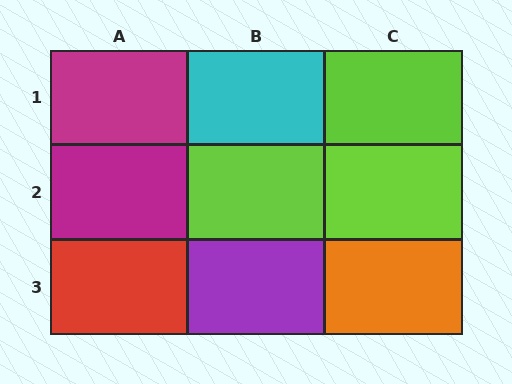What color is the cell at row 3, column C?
Orange.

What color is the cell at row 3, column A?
Red.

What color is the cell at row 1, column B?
Cyan.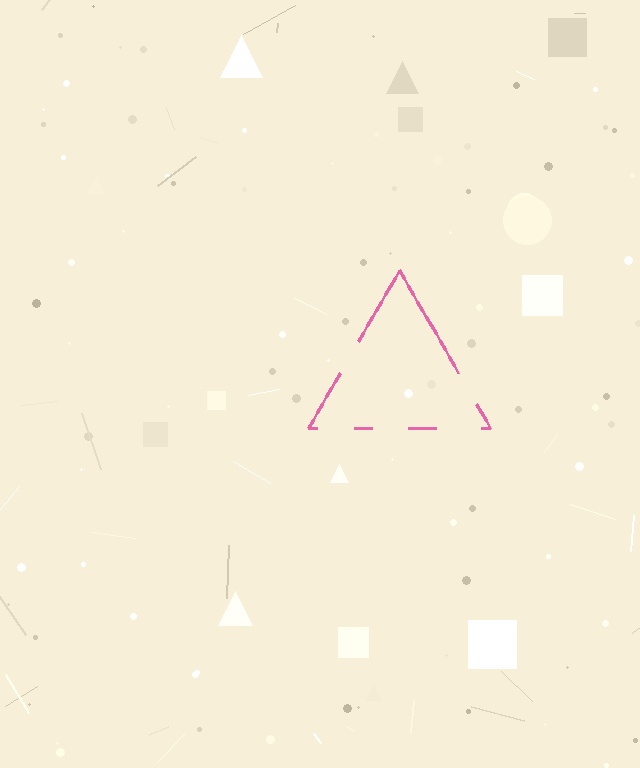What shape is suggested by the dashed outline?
The dashed outline suggests a triangle.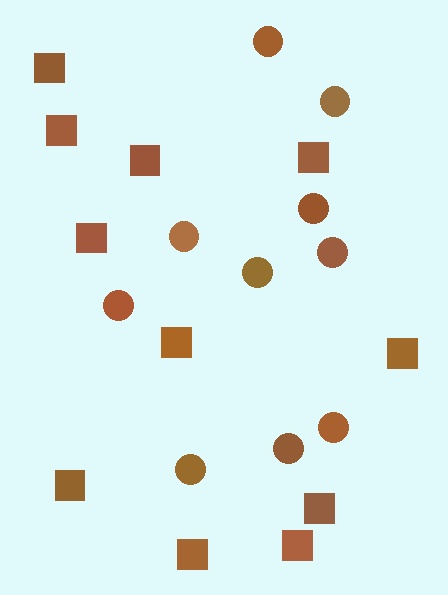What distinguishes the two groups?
There are 2 groups: one group of circles (10) and one group of squares (11).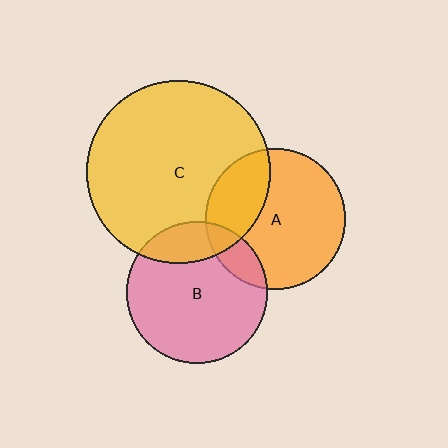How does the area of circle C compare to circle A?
Approximately 1.7 times.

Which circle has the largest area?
Circle C (yellow).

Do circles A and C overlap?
Yes.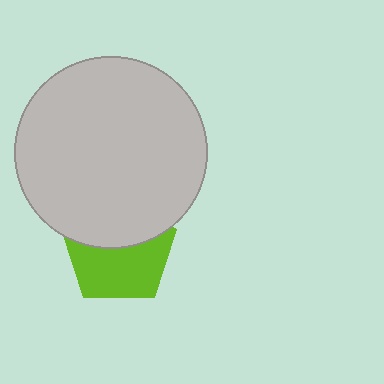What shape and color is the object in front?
The object in front is a light gray circle.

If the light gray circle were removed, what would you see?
You would see the complete lime pentagon.